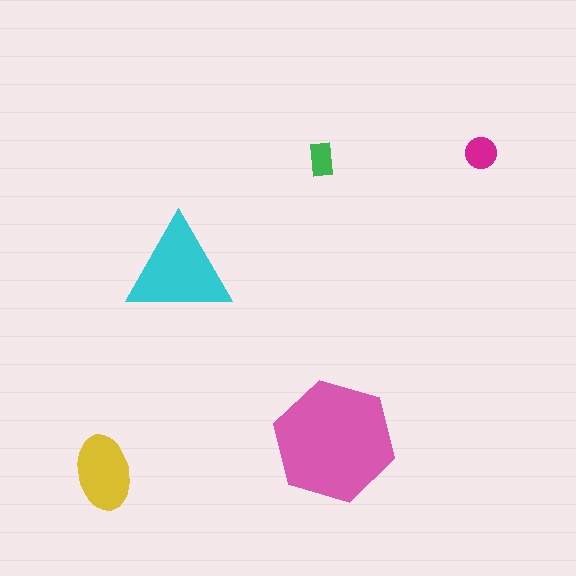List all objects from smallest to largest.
The green rectangle, the magenta circle, the yellow ellipse, the cyan triangle, the pink hexagon.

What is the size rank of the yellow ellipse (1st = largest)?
3rd.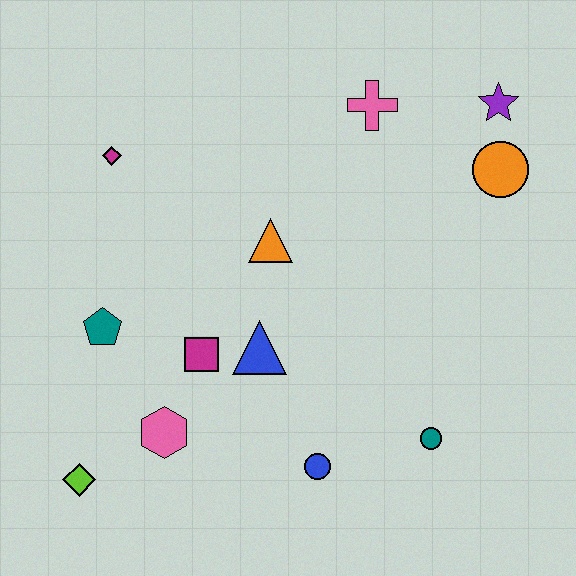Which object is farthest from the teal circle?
The magenta diamond is farthest from the teal circle.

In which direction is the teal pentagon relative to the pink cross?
The teal pentagon is to the left of the pink cross.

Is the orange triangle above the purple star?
No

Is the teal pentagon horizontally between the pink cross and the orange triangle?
No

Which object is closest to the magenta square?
The blue triangle is closest to the magenta square.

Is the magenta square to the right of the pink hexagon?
Yes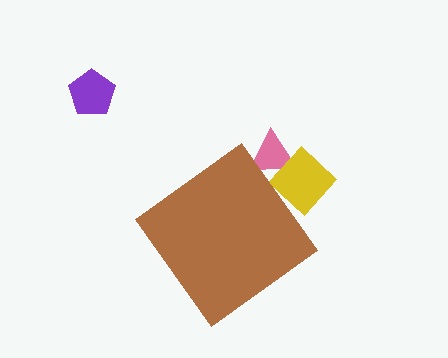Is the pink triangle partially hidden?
Yes, the pink triangle is partially hidden behind the brown diamond.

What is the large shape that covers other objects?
A brown diamond.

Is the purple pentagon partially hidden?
No, the purple pentagon is fully visible.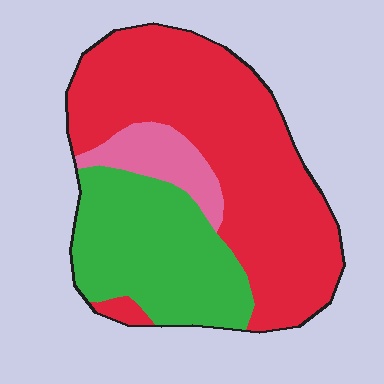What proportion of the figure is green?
Green takes up about one third (1/3) of the figure.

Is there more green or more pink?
Green.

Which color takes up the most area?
Red, at roughly 60%.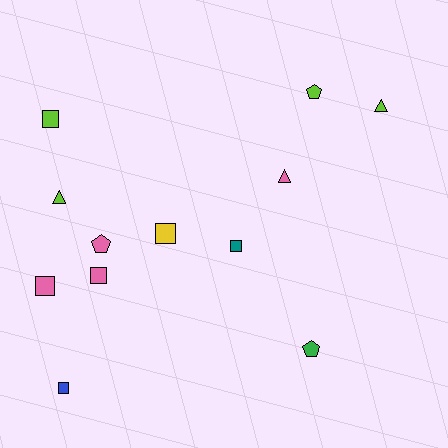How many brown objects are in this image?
There are no brown objects.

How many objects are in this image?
There are 12 objects.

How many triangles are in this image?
There are 3 triangles.